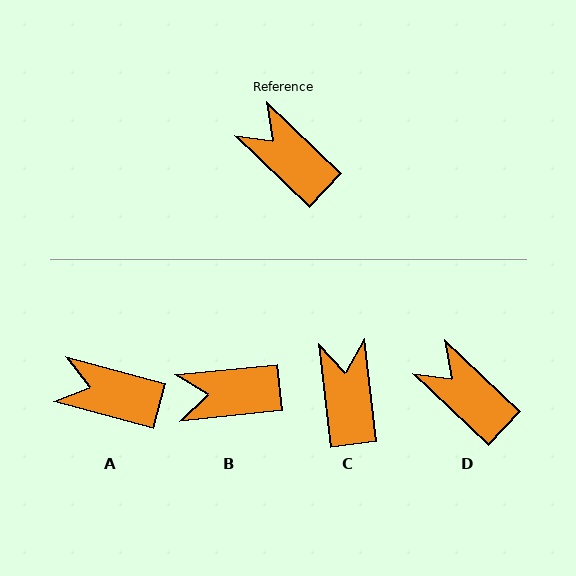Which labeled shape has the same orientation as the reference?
D.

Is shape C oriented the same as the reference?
No, it is off by about 40 degrees.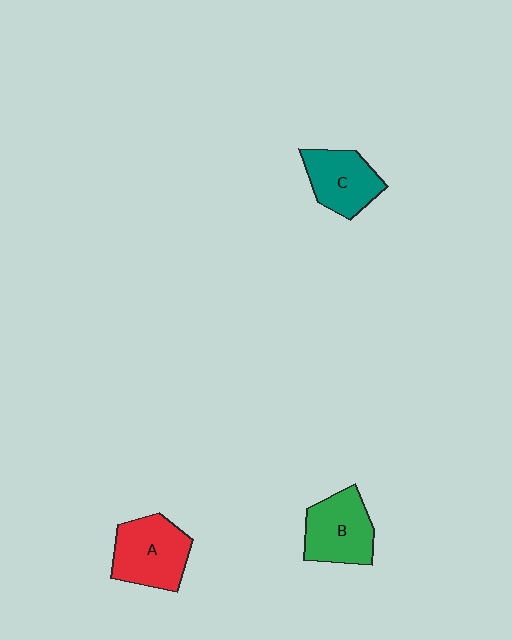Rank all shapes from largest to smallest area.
From largest to smallest: A (red), B (green), C (teal).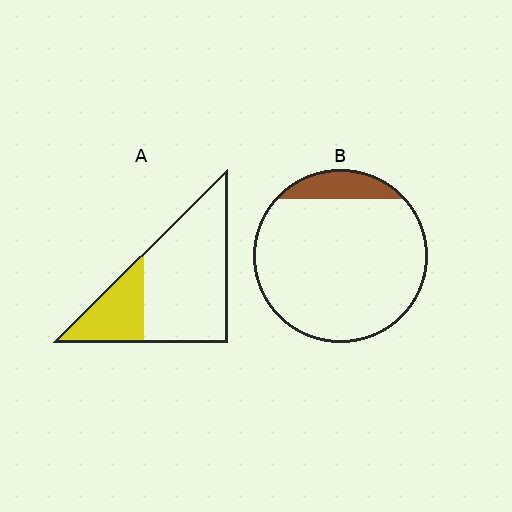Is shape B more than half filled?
No.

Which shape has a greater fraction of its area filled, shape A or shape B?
Shape A.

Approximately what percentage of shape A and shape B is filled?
A is approximately 25% and B is approximately 10%.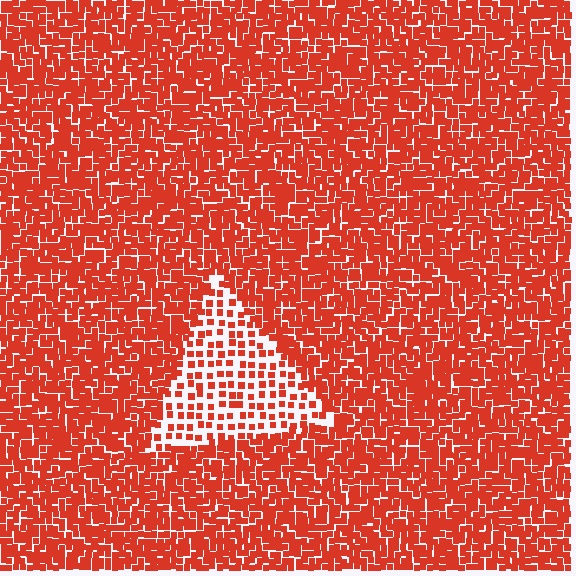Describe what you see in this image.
The image contains small red elements arranged at two different densities. A triangle-shaped region is visible where the elements are less densely packed than the surrounding area.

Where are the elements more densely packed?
The elements are more densely packed outside the triangle boundary.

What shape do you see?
I see a triangle.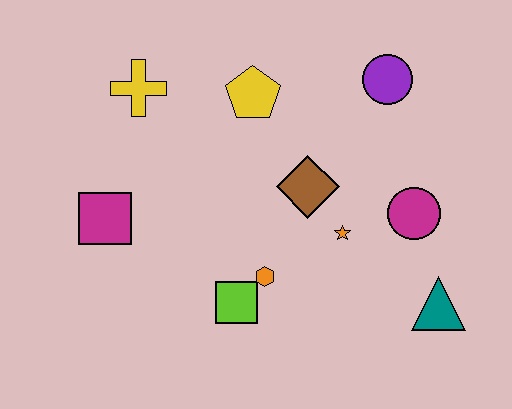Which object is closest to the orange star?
The brown diamond is closest to the orange star.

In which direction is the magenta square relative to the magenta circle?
The magenta square is to the left of the magenta circle.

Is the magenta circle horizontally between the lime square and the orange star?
No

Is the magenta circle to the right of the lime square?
Yes